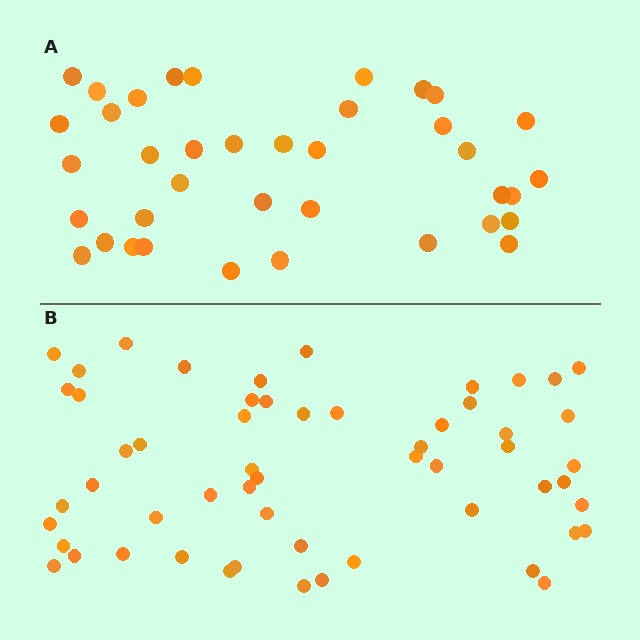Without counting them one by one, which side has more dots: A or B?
Region B (the bottom region) has more dots.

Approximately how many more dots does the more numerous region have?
Region B has approximately 20 more dots than region A.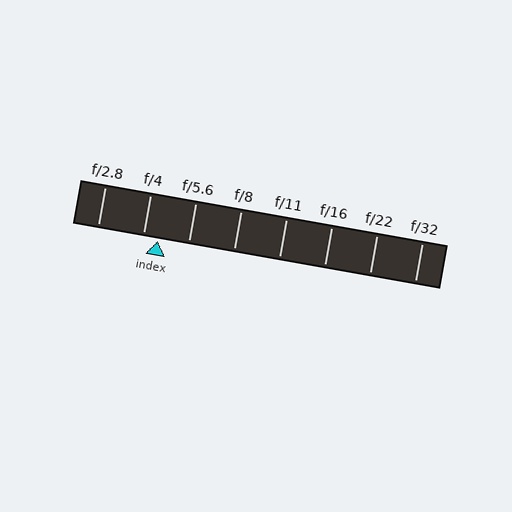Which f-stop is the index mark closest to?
The index mark is closest to f/4.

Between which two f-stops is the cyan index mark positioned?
The index mark is between f/4 and f/5.6.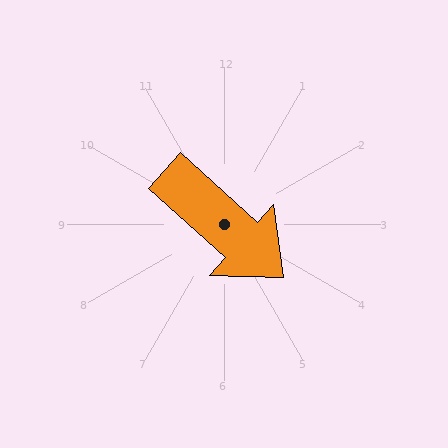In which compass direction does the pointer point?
Southeast.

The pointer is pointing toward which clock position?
Roughly 4 o'clock.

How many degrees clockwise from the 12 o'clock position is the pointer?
Approximately 132 degrees.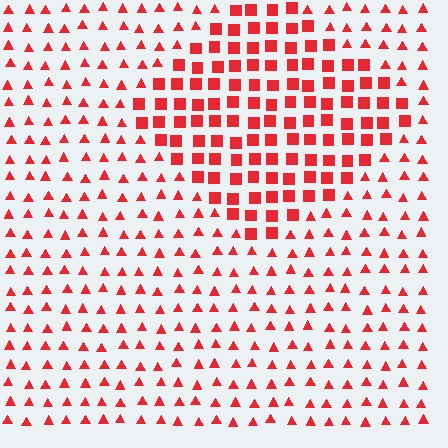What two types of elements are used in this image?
The image uses squares inside the diamond region and triangles outside it.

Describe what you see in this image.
The image is filled with small red elements arranged in a uniform grid. A diamond-shaped region contains squares, while the surrounding area contains triangles. The boundary is defined purely by the change in element shape.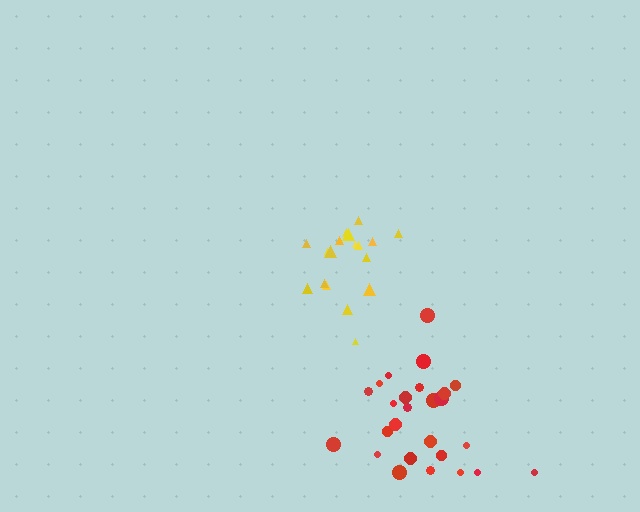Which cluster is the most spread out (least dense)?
Red.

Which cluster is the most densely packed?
Yellow.